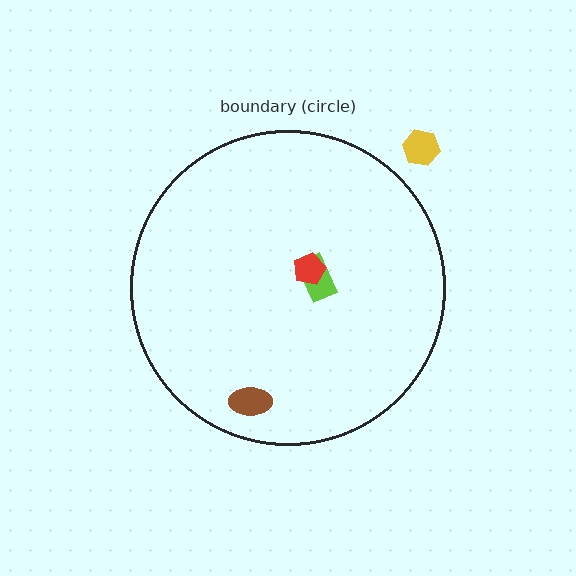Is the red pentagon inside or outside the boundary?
Inside.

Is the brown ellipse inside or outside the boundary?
Inside.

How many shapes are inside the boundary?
3 inside, 1 outside.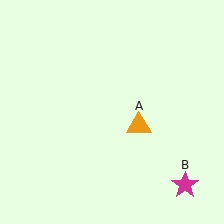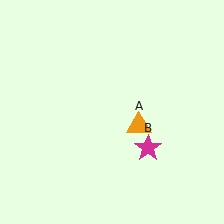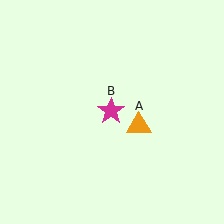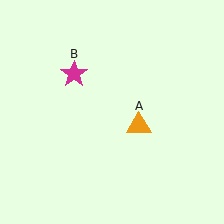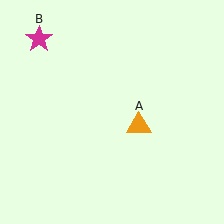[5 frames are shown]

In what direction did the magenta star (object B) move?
The magenta star (object B) moved up and to the left.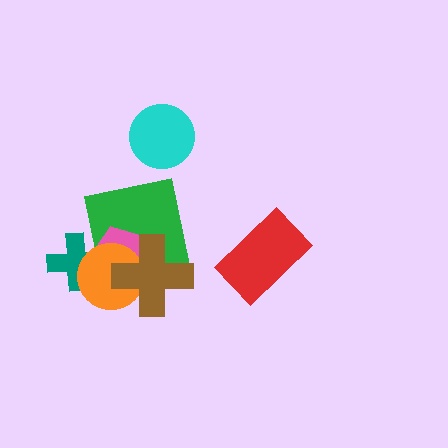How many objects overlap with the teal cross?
2 objects overlap with the teal cross.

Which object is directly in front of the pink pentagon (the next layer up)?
The teal cross is directly in front of the pink pentagon.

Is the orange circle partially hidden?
Yes, it is partially covered by another shape.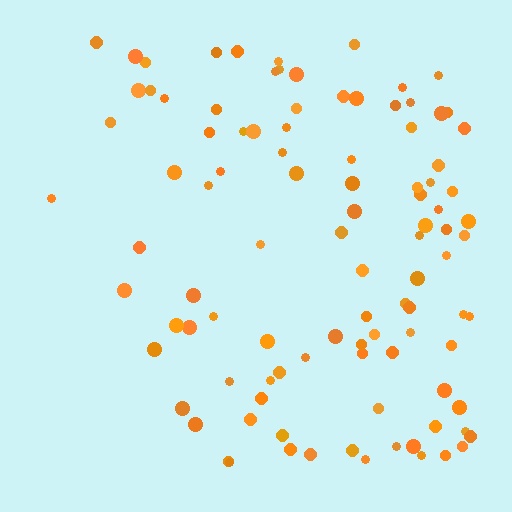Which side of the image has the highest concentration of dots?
The right.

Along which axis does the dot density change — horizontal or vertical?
Horizontal.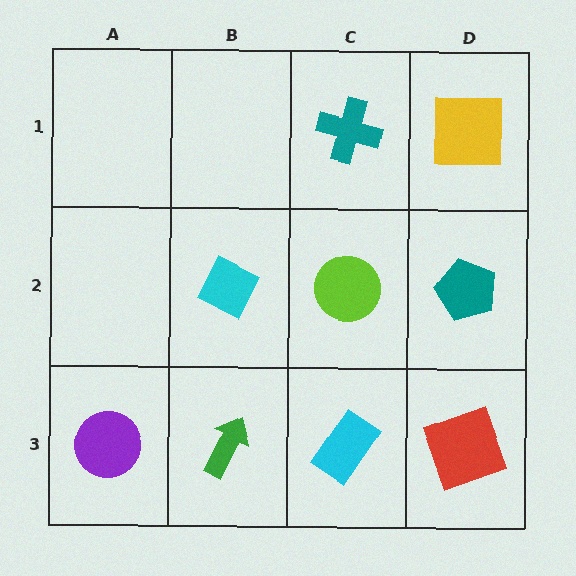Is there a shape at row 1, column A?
No, that cell is empty.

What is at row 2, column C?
A lime circle.